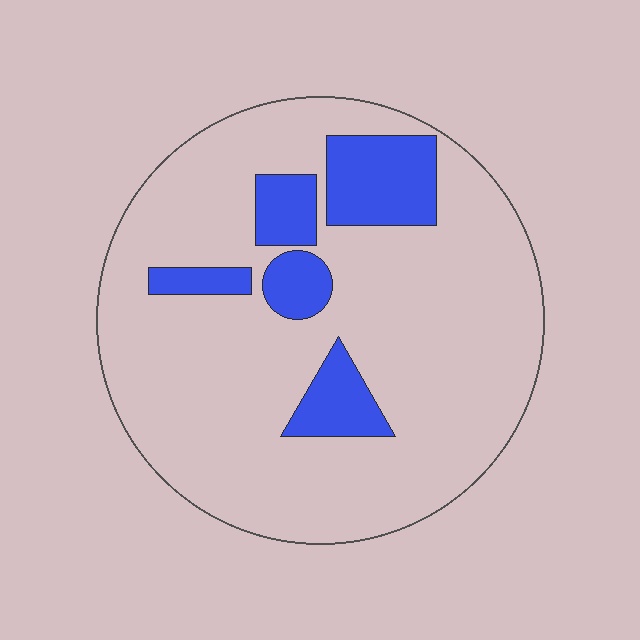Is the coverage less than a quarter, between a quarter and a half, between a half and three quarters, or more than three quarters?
Less than a quarter.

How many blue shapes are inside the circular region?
5.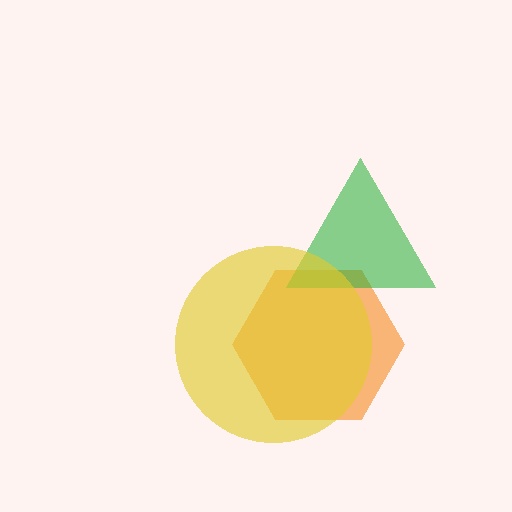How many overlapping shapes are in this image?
There are 3 overlapping shapes in the image.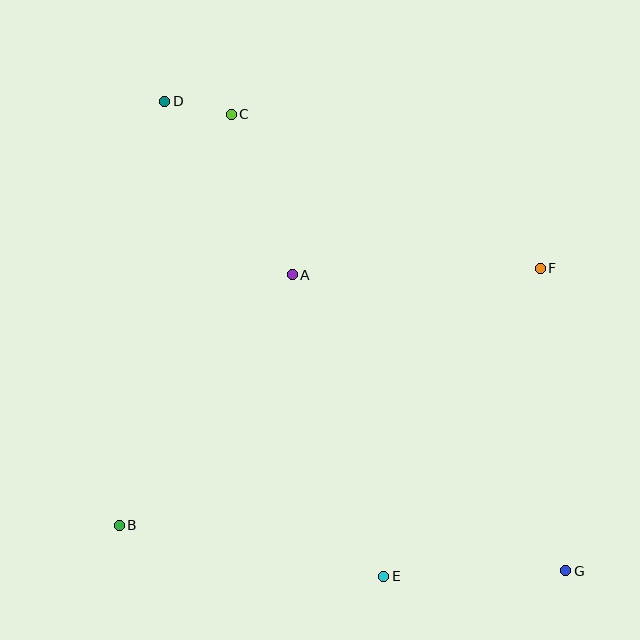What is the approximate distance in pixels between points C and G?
The distance between C and G is approximately 566 pixels.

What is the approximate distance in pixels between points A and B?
The distance between A and B is approximately 305 pixels.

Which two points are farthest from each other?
Points D and G are farthest from each other.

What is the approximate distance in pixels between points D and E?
The distance between D and E is approximately 523 pixels.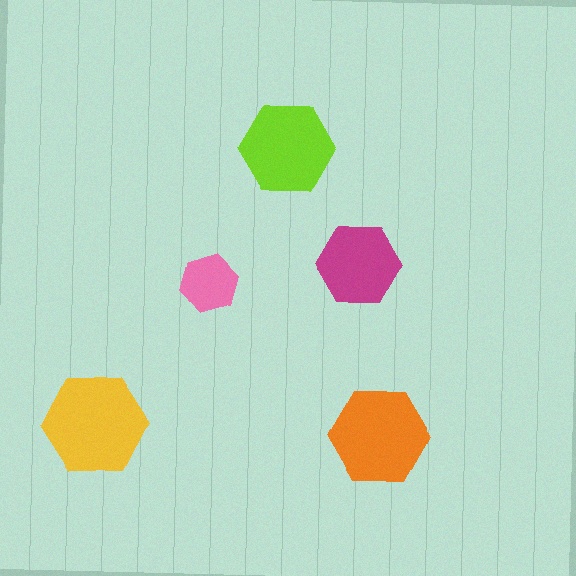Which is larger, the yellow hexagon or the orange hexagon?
The yellow one.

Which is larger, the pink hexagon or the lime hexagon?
The lime one.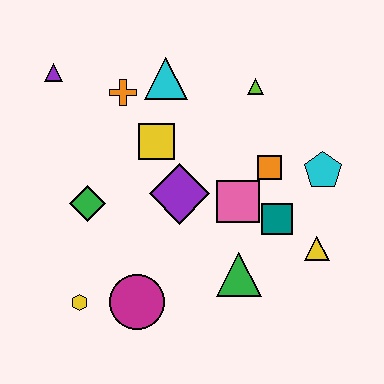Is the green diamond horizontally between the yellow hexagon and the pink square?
Yes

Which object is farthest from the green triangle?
The purple triangle is farthest from the green triangle.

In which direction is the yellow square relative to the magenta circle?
The yellow square is above the magenta circle.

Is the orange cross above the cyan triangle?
No